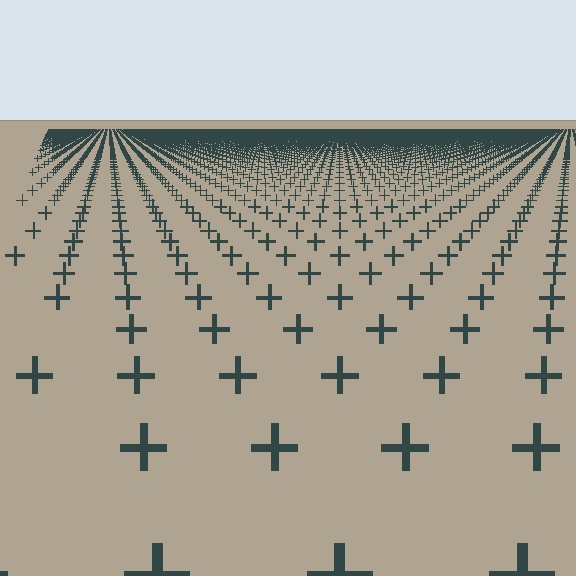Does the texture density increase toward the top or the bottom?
Density increases toward the top.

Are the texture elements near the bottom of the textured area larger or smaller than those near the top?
Larger. Near the bottom, elements are closer to the viewer and appear at a bigger on-screen size.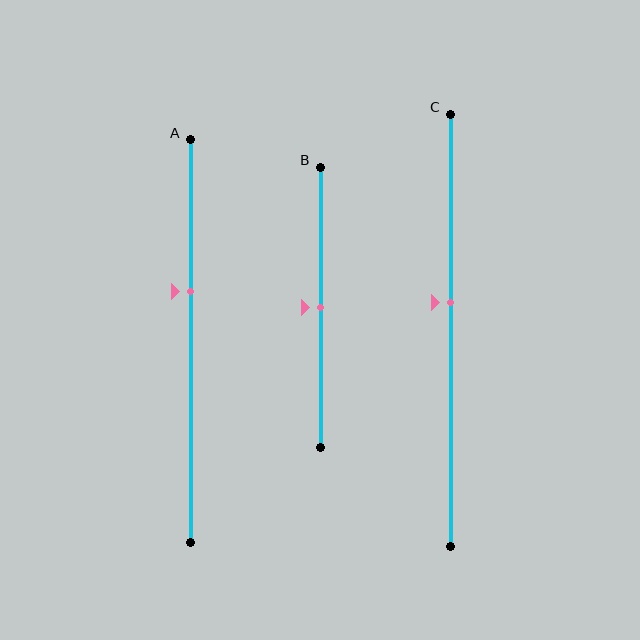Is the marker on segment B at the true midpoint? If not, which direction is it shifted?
Yes, the marker on segment B is at the true midpoint.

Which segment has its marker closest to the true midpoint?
Segment B has its marker closest to the true midpoint.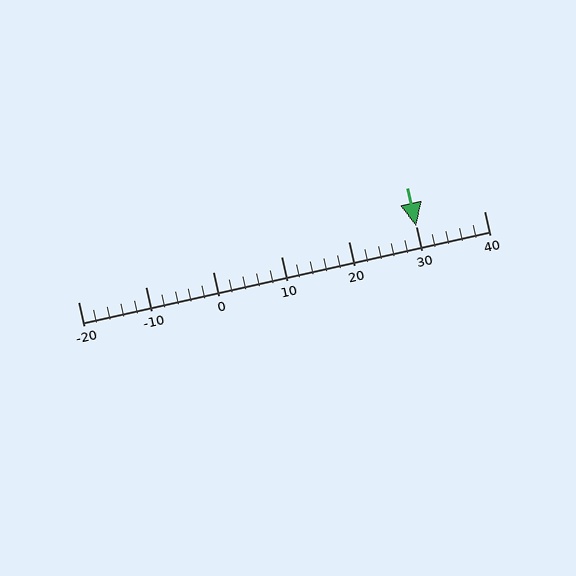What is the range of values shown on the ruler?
The ruler shows values from -20 to 40.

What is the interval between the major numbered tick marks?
The major tick marks are spaced 10 units apart.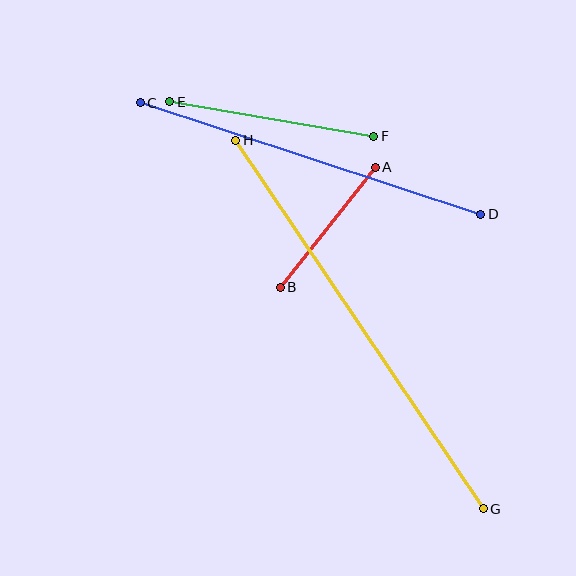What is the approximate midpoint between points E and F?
The midpoint is at approximately (272, 119) pixels.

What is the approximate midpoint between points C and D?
The midpoint is at approximately (311, 159) pixels.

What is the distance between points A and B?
The distance is approximately 153 pixels.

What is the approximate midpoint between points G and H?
The midpoint is at approximately (360, 324) pixels.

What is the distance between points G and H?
The distance is approximately 444 pixels.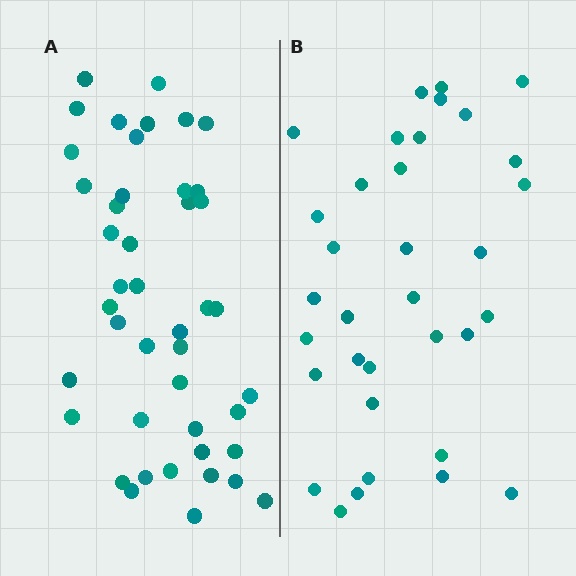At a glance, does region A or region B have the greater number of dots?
Region A (the left region) has more dots.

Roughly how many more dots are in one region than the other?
Region A has roughly 10 or so more dots than region B.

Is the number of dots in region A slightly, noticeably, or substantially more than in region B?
Region A has noticeably more, but not dramatically so. The ratio is roughly 1.3 to 1.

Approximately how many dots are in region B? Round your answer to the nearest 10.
About 30 dots. (The exact count is 34, which rounds to 30.)